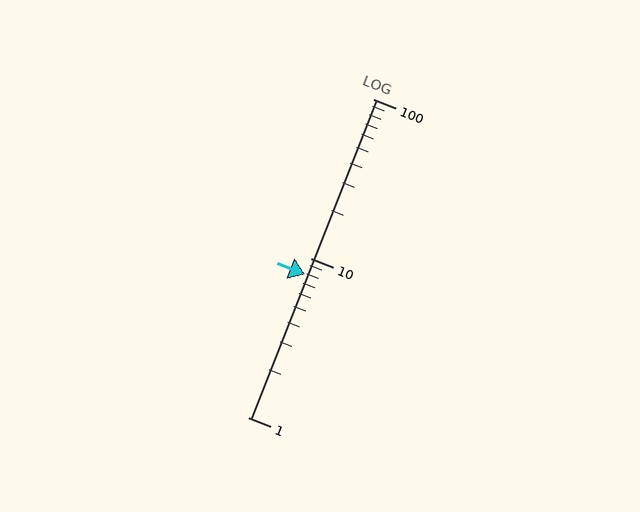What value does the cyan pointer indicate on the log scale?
The pointer indicates approximately 7.9.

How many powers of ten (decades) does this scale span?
The scale spans 2 decades, from 1 to 100.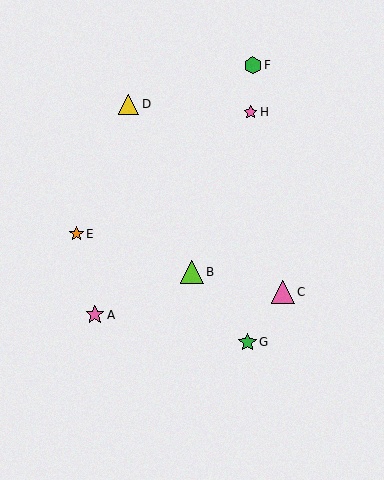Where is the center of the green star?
The center of the green star is at (247, 342).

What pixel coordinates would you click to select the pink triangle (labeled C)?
Click at (283, 292) to select the pink triangle C.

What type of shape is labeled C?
Shape C is a pink triangle.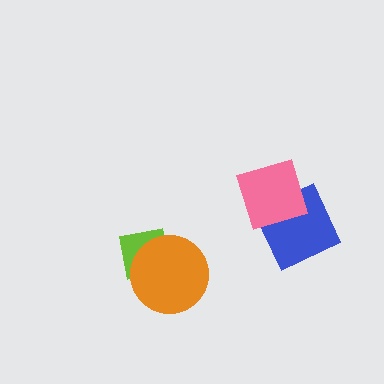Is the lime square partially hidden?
Yes, it is partially covered by another shape.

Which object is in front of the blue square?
The pink diamond is in front of the blue square.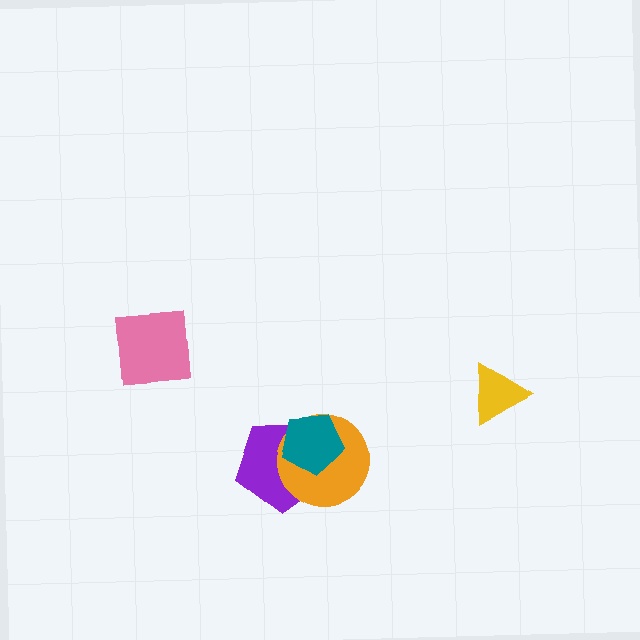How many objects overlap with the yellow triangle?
0 objects overlap with the yellow triangle.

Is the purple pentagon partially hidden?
Yes, it is partially covered by another shape.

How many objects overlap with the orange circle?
2 objects overlap with the orange circle.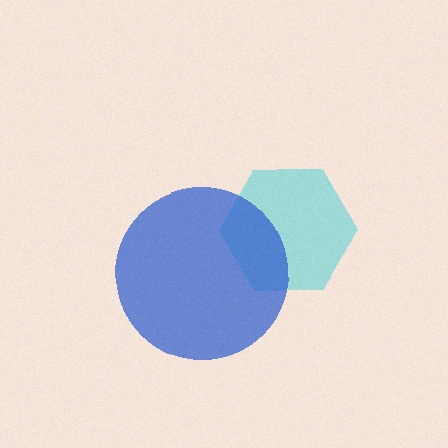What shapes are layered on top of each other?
The layered shapes are: a cyan hexagon, a blue circle.